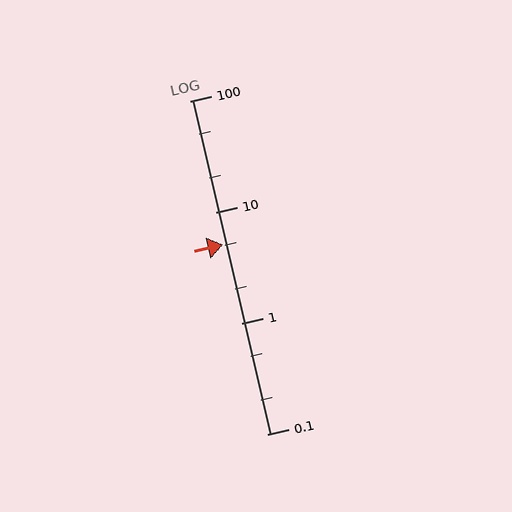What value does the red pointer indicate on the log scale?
The pointer indicates approximately 5.1.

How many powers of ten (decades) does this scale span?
The scale spans 3 decades, from 0.1 to 100.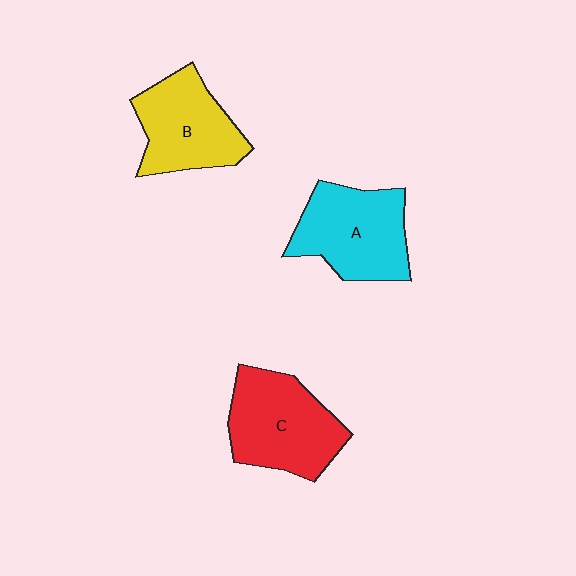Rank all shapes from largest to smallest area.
From largest to smallest: C (red), A (cyan), B (yellow).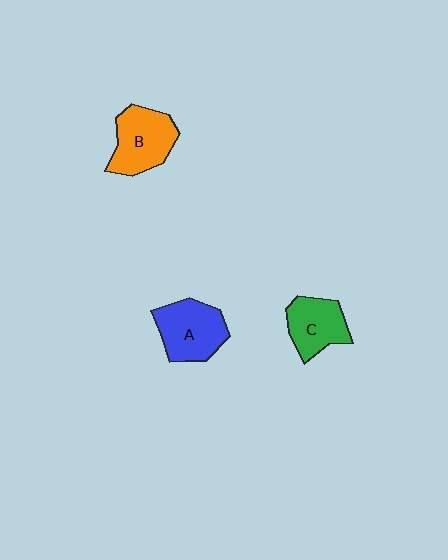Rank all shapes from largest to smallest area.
From largest to smallest: A (blue), B (orange), C (green).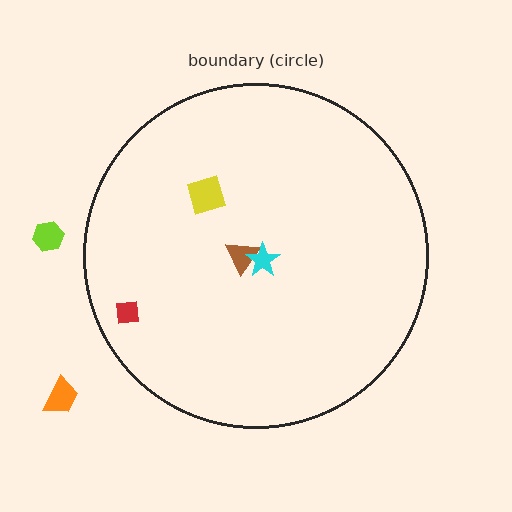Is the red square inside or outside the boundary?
Inside.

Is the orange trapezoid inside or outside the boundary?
Outside.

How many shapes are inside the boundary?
4 inside, 2 outside.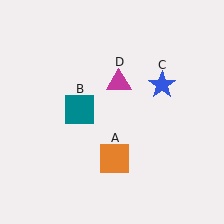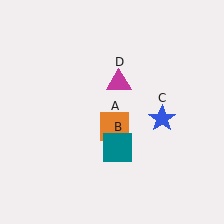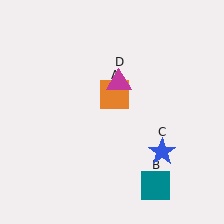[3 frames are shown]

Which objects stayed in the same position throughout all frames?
Magenta triangle (object D) remained stationary.